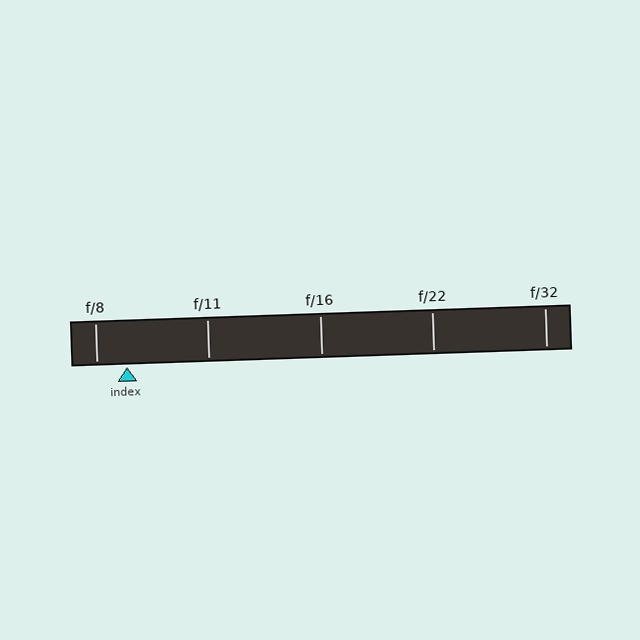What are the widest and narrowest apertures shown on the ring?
The widest aperture shown is f/8 and the narrowest is f/32.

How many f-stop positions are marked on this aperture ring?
There are 5 f-stop positions marked.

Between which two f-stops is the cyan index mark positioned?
The index mark is between f/8 and f/11.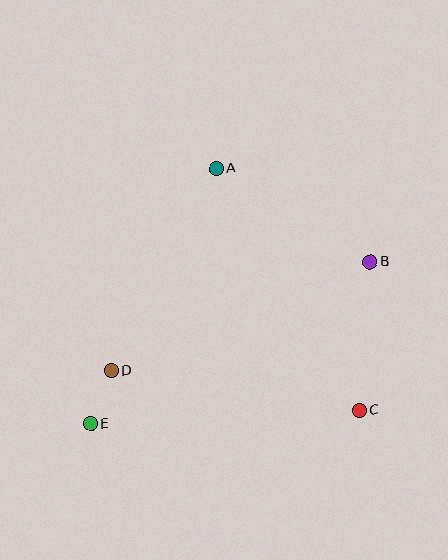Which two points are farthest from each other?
Points B and E are farthest from each other.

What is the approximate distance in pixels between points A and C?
The distance between A and C is approximately 281 pixels.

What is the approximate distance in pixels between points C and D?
The distance between C and D is approximately 251 pixels.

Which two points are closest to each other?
Points D and E are closest to each other.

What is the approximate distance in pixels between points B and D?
The distance between B and D is approximately 281 pixels.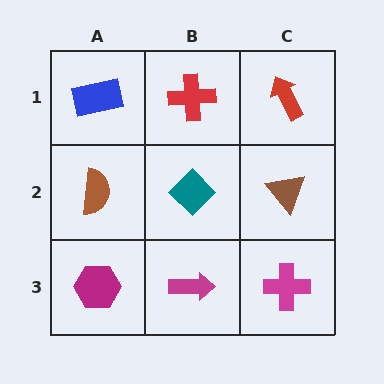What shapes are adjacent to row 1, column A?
A brown semicircle (row 2, column A), a red cross (row 1, column B).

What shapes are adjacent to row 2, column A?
A blue rectangle (row 1, column A), a magenta hexagon (row 3, column A), a teal diamond (row 2, column B).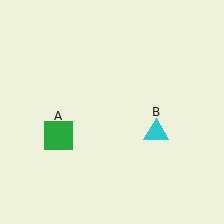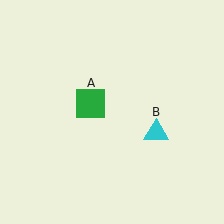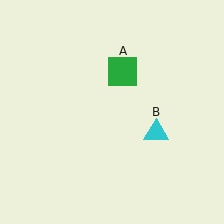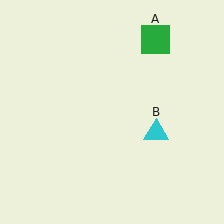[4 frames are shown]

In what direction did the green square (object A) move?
The green square (object A) moved up and to the right.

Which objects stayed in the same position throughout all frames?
Cyan triangle (object B) remained stationary.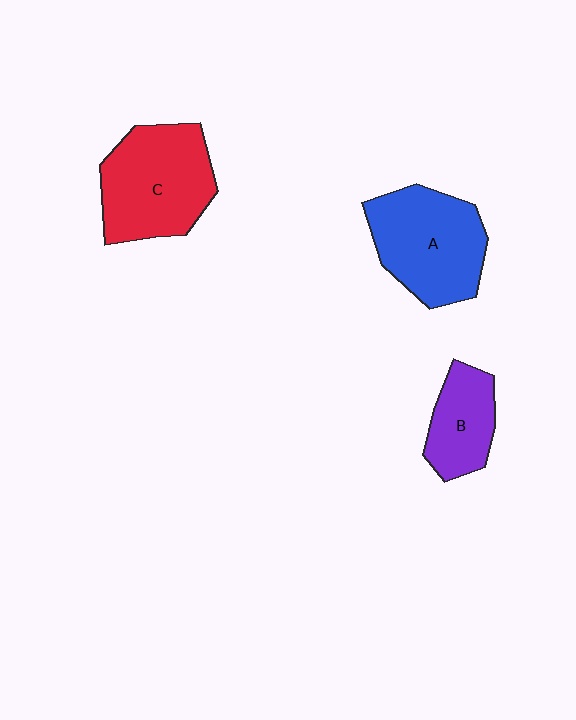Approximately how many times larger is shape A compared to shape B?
Approximately 1.7 times.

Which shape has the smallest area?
Shape B (purple).